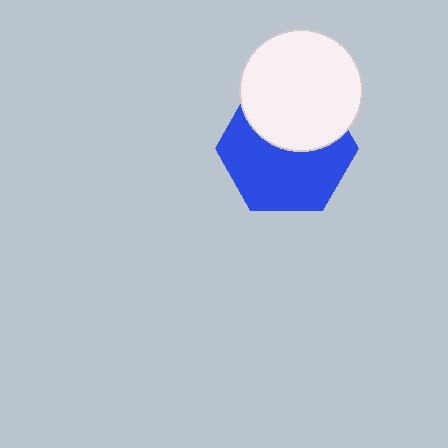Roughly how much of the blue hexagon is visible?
About half of it is visible (roughly 60%).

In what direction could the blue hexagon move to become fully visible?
The blue hexagon could move down. That would shift it out from behind the white circle entirely.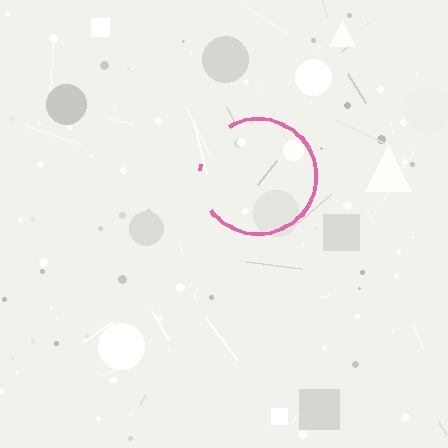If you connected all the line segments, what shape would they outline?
They would outline a circle.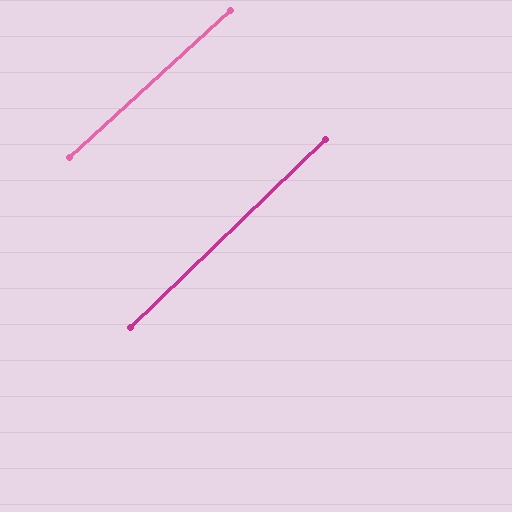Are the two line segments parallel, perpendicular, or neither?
Parallel — their directions differ by only 1.5°.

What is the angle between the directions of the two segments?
Approximately 2 degrees.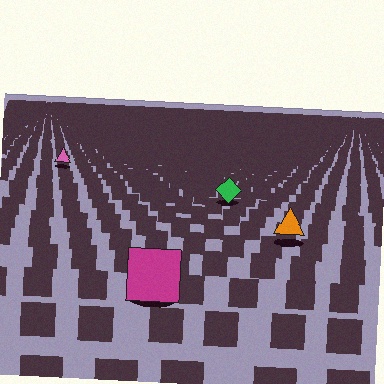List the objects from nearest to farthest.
From nearest to farthest: the magenta square, the orange triangle, the green diamond, the pink triangle.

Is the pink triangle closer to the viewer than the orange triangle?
No. The orange triangle is closer — you can tell from the texture gradient: the ground texture is coarser near it.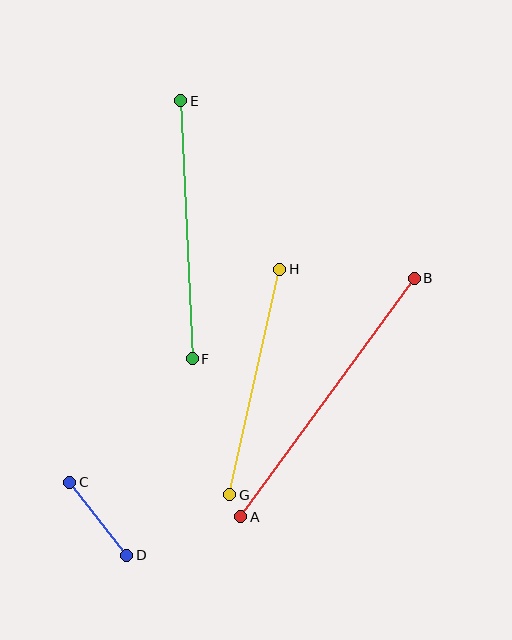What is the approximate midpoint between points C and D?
The midpoint is at approximately (98, 519) pixels.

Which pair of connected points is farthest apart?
Points A and B are farthest apart.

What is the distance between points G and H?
The distance is approximately 231 pixels.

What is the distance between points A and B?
The distance is approximately 295 pixels.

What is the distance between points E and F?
The distance is approximately 259 pixels.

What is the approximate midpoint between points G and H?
The midpoint is at approximately (255, 382) pixels.